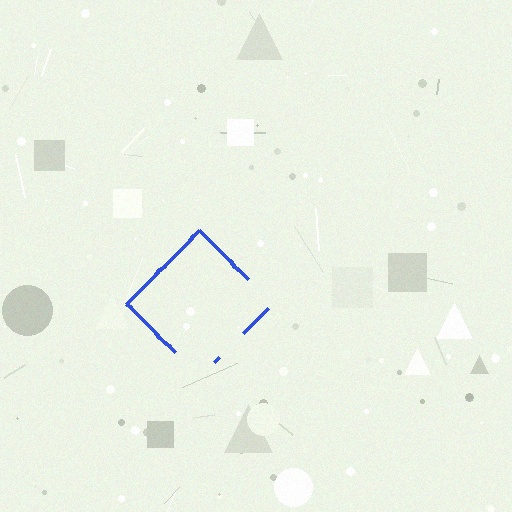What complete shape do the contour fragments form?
The contour fragments form a diamond.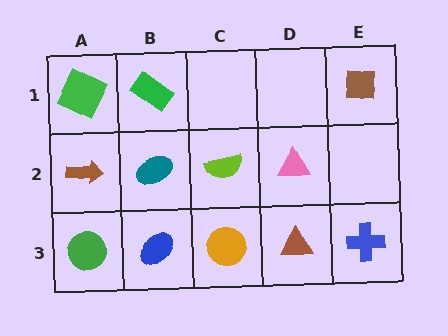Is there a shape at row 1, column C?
No, that cell is empty.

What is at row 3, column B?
A blue ellipse.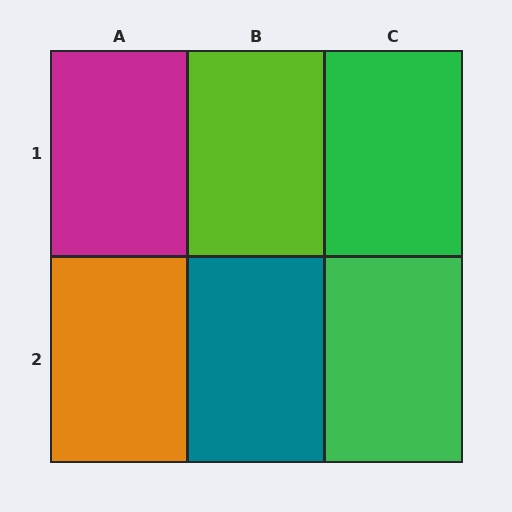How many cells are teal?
1 cell is teal.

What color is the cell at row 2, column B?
Teal.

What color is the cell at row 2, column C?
Green.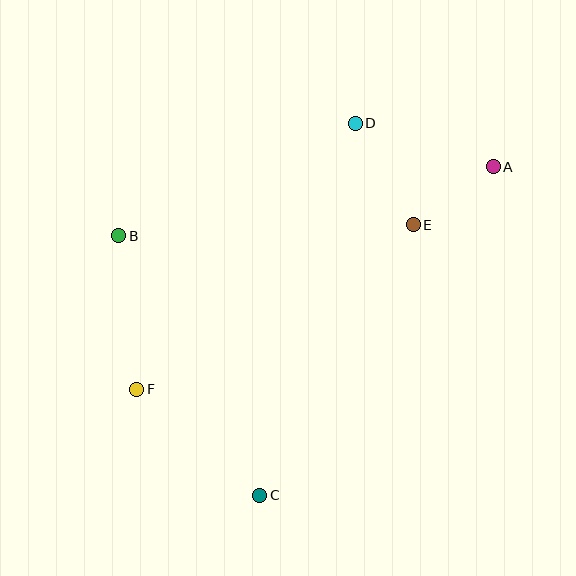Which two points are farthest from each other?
Points A and F are farthest from each other.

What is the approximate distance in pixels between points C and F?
The distance between C and F is approximately 162 pixels.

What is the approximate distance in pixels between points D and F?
The distance between D and F is approximately 344 pixels.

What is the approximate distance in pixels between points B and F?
The distance between B and F is approximately 155 pixels.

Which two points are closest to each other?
Points A and E are closest to each other.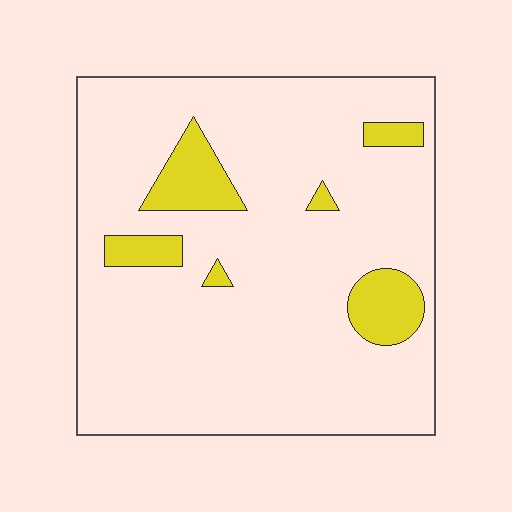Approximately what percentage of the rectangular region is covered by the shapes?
Approximately 10%.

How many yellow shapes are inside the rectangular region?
6.